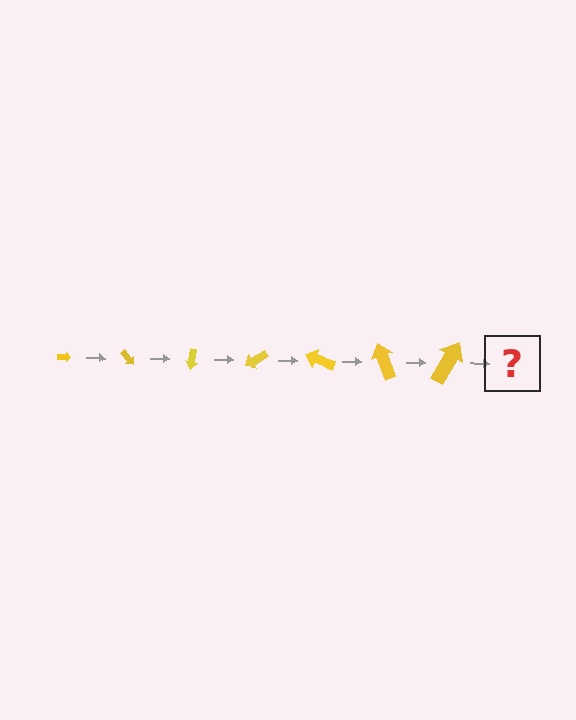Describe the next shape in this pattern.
It should be an arrow, larger than the previous one and rotated 350 degrees from the start.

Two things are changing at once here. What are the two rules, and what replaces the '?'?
The two rules are that the arrow grows larger each step and it rotates 50 degrees each step. The '?' should be an arrow, larger than the previous one and rotated 350 degrees from the start.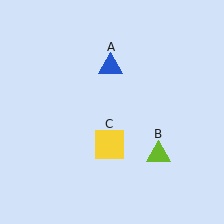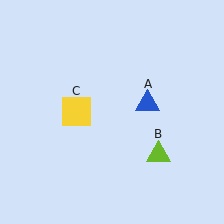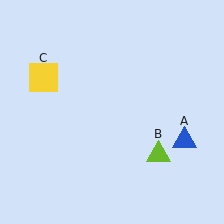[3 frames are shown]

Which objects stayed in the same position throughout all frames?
Lime triangle (object B) remained stationary.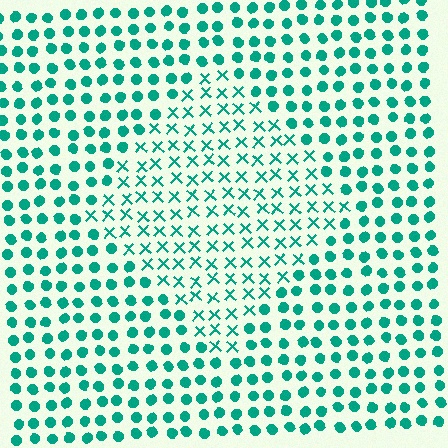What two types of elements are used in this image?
The image uses X marks inside the diamond region and circles outside it.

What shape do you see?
I see a diamond.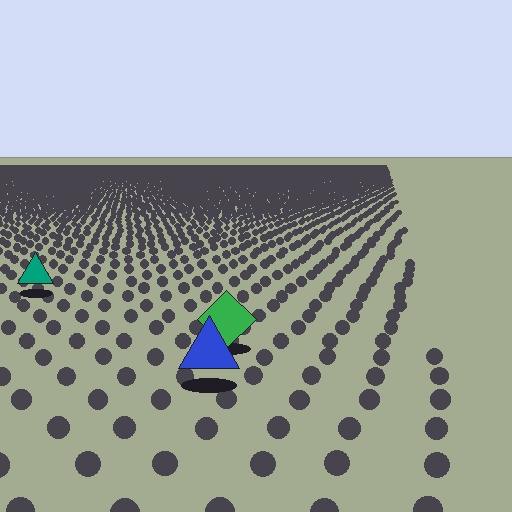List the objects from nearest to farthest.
From nearest to farthest: the blue triangle, the green diamond, the teal triangle.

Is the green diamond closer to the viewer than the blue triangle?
No. The blue triangle is closer — you can tell from the texture gradient: the ground texture is coarser near it.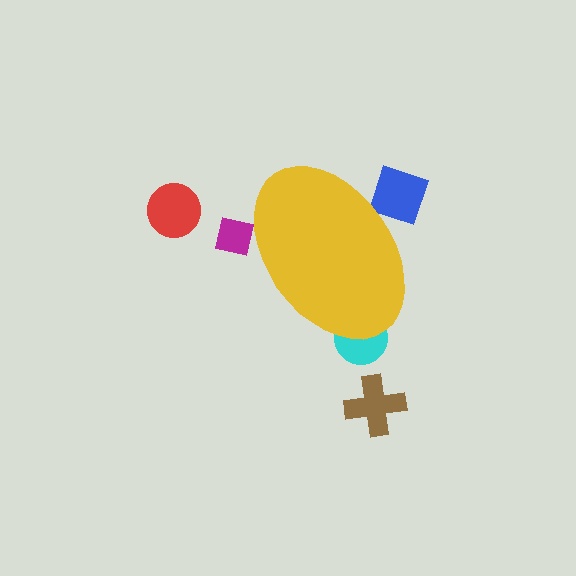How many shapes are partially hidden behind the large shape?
3 shapes are partially hidden.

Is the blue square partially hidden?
Yes, the blue square is partially hidden behind the yellow ellipse.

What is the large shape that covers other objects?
A yellow ellipse.